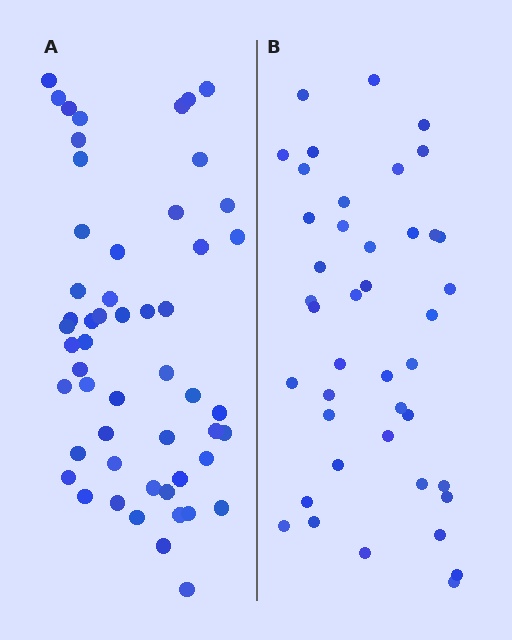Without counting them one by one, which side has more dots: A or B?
Region A (the left region) has more dots.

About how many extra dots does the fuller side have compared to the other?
Region A has roughly 12 or so more dots than region B.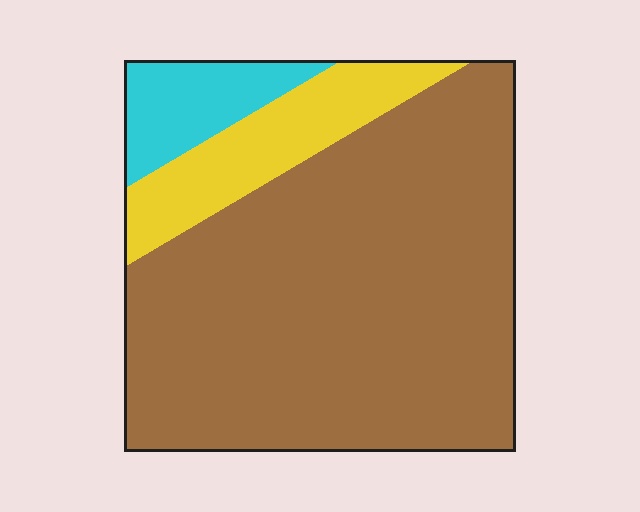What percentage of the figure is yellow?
Yellow takes up about one eighth (1/8) of the figure.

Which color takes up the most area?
Brown, at roughly 75%.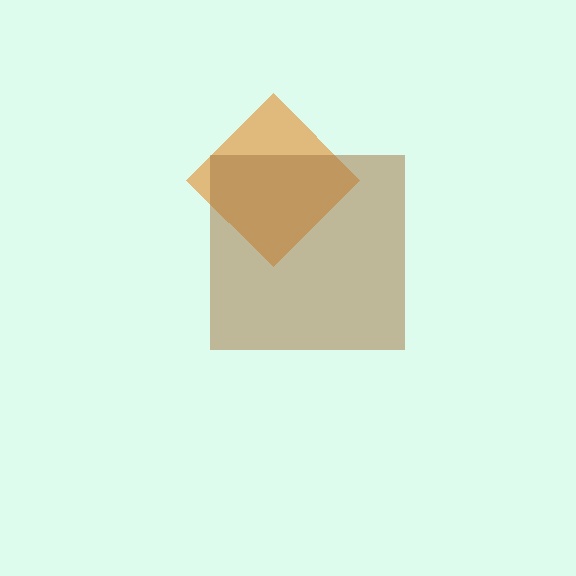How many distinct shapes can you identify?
There are 2 distinct shapes: an orange diamond, a brown square.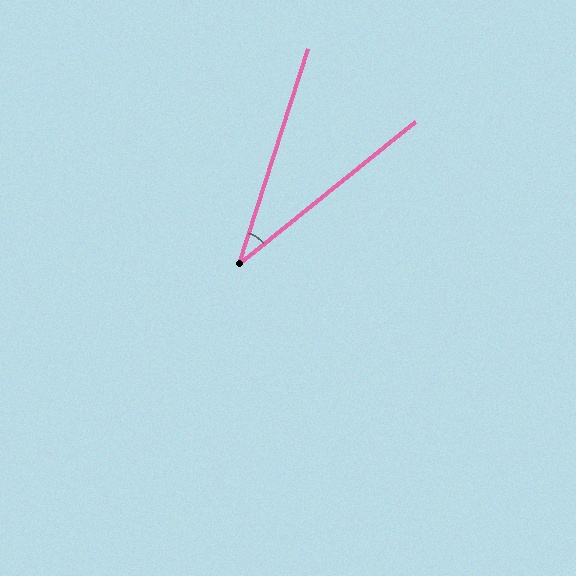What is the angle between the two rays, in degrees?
Approximately 33 degrees.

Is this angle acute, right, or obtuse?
It is acute.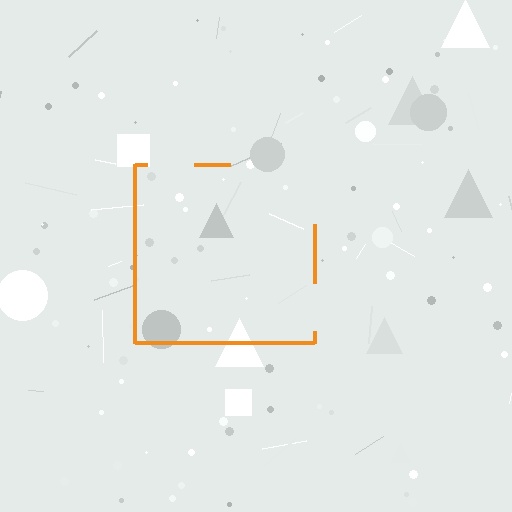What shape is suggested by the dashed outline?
The dashed outline suggests a square.